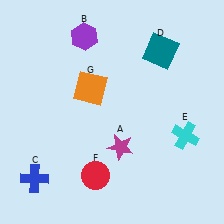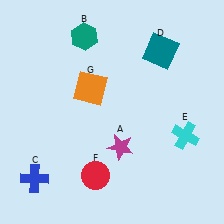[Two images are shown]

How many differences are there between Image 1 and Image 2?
There is 1 difference between the two images.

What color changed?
The hexagon (B) changed from purple in Image 1 to teal in Image 2.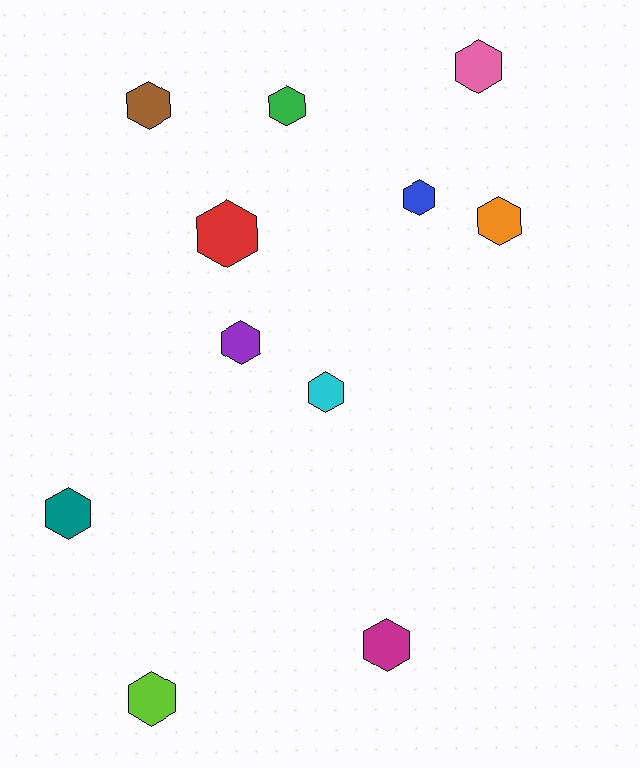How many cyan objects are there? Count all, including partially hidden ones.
There is 1 cyan object.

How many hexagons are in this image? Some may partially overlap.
There are 11 hexagons.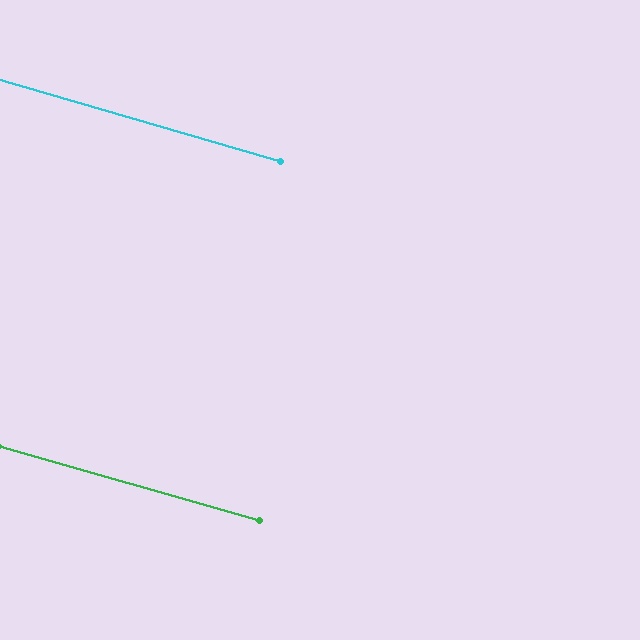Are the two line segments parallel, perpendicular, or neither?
Parallel — their directions differ by only 0.1°.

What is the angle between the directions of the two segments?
Approximately 0 degrees.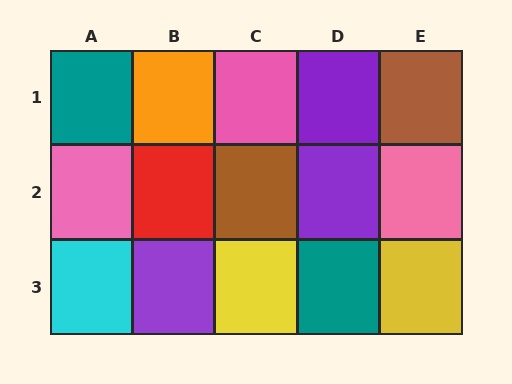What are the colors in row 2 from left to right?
Pink, red, brown, purple, pink.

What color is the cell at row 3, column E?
Yellow.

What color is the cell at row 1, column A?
Teal.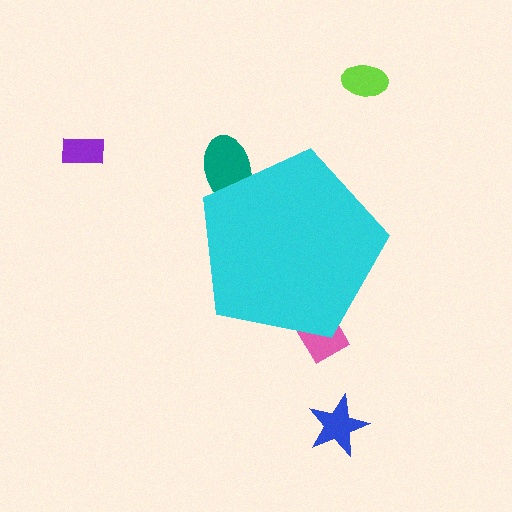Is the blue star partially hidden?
No, the blue star is fully visible.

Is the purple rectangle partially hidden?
No, the purple rectangle is fully visible.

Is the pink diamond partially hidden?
Yes, the pink diamond is partially hidden behind the cyan pentagon.